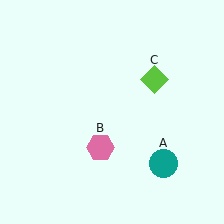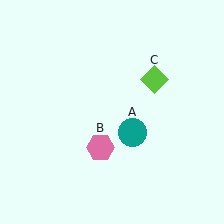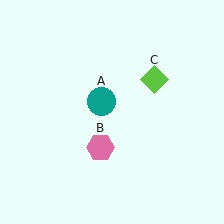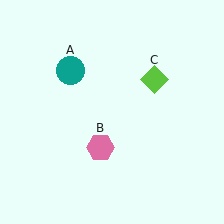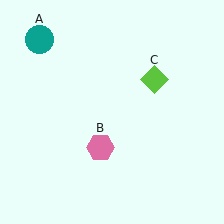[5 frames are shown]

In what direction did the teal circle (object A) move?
The teal circle (object A) moved up and to the left.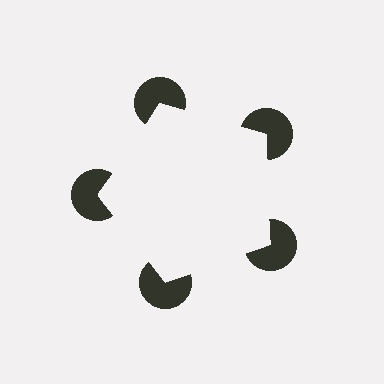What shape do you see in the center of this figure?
An illusory pentagon — its edges are inferred from the aligned wedge cuts in the pac-man discs, not physically drawn.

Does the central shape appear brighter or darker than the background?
It typically appears slightly brighter than the background, even though no actual brightness change is drawn.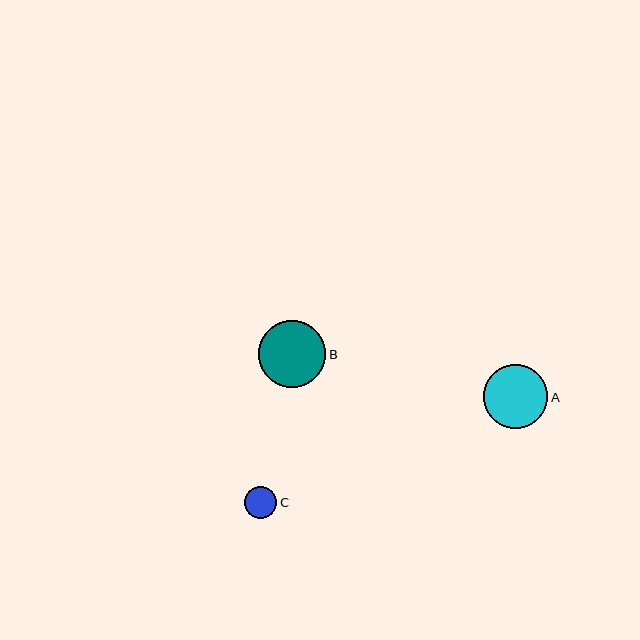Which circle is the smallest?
Circle C is the smallest with a size of approximately 32 pixels.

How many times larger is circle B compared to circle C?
Circle B is approximately 2.1 times the size of circle C.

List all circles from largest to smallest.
From largest to smallest: B, A, C.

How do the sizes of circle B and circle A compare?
Circle B and circle A are approximately the same size.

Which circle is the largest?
Circle B is the largest with a size of approximately 67 pixels.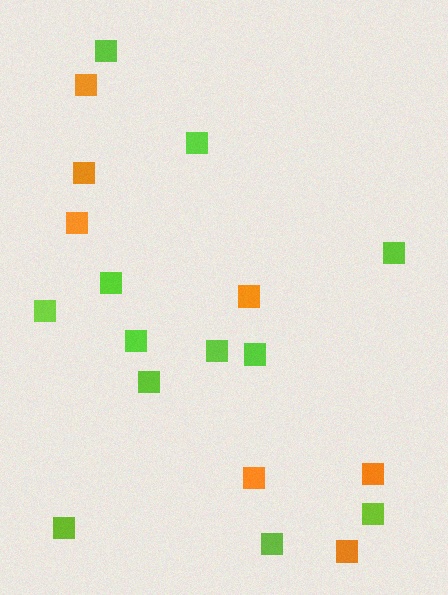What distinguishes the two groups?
There are 2 groups: one group of lime squares (12) and one group of orange squares (7).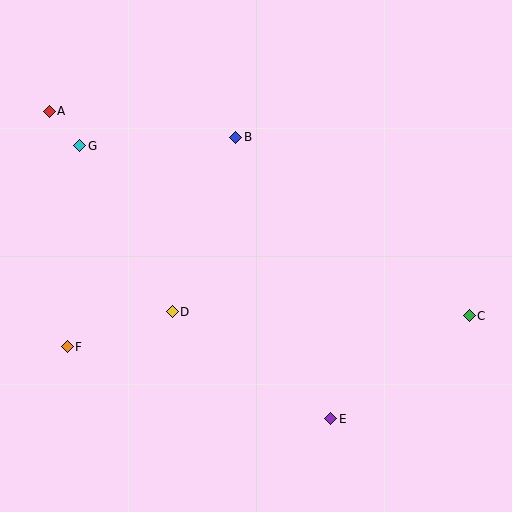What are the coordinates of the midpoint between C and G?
The midpoint between C and G is at (275, 231).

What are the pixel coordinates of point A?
Point A is at (49, 111).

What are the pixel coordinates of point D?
Point D is at (172, 312).